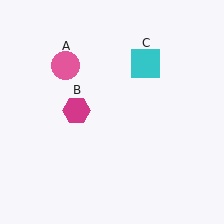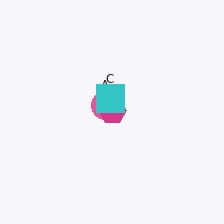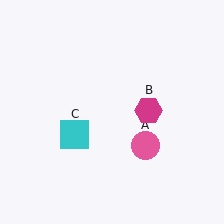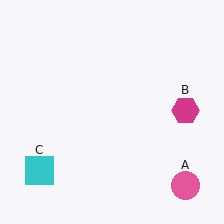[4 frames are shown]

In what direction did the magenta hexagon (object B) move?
The magenta hexagon (object B) moved right.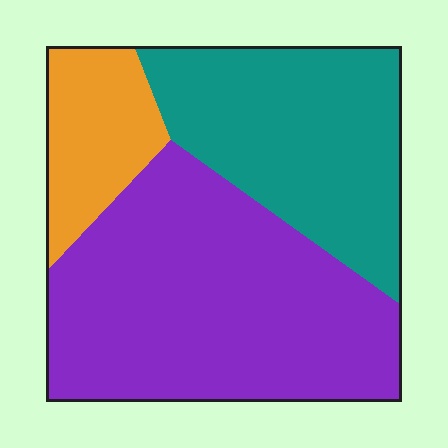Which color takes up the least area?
Orange, at roughly 15%.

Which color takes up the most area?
Purple, at roughly 50%.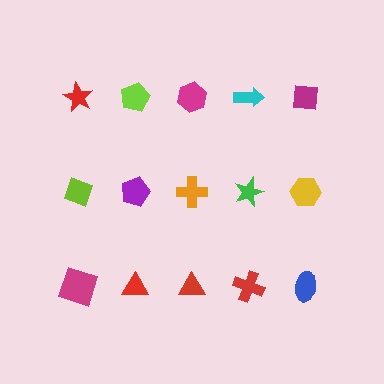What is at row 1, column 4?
A cyan arrow.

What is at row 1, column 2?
A lime pentagon.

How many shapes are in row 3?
5 shapes.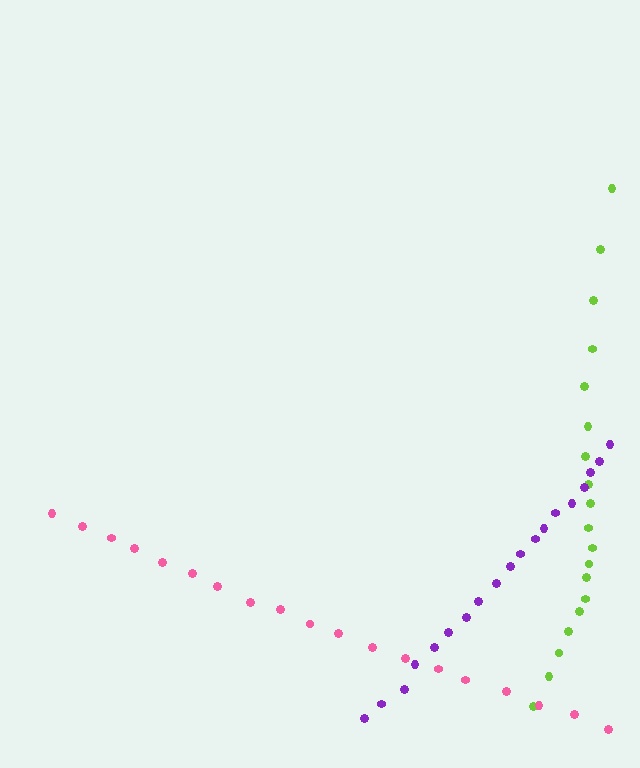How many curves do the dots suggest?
There are 3 distinct paths.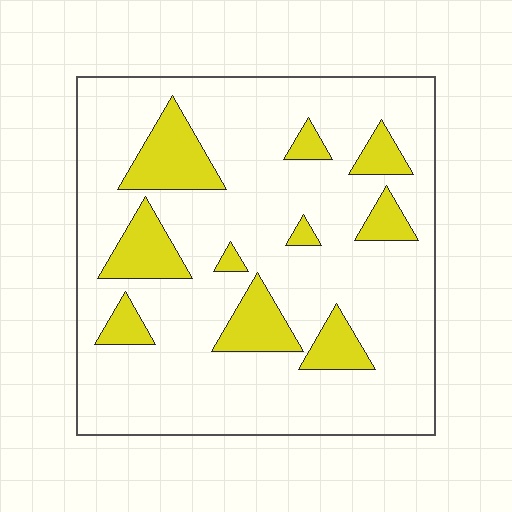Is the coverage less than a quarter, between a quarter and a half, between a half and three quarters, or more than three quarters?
Less than a quarter.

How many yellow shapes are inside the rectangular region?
10.